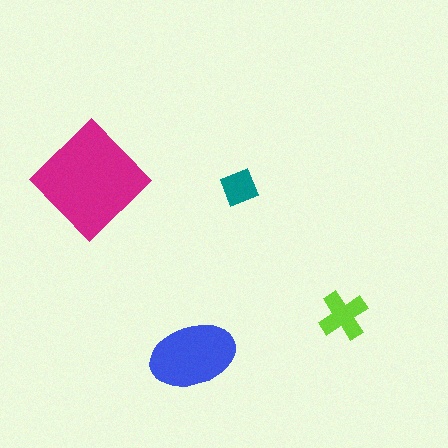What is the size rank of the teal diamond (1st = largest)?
4th.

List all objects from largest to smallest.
The magenta diamond, the blue ellipse, the lime cross, the teal diamond.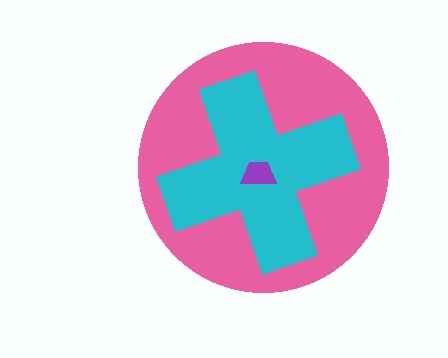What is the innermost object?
The purple trapezoid.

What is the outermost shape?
The pink circle.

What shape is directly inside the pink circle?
The cyan cross.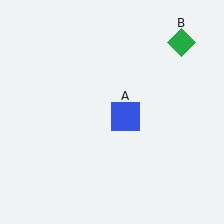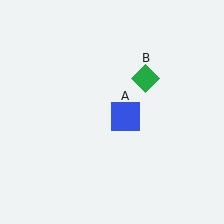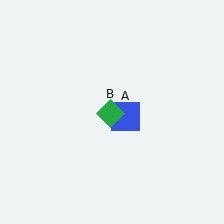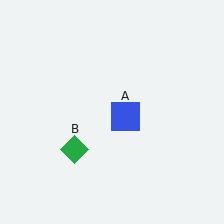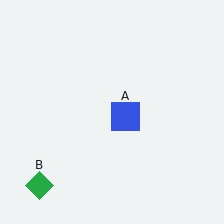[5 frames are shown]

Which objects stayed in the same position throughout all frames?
Blue square (object A) remained stationary.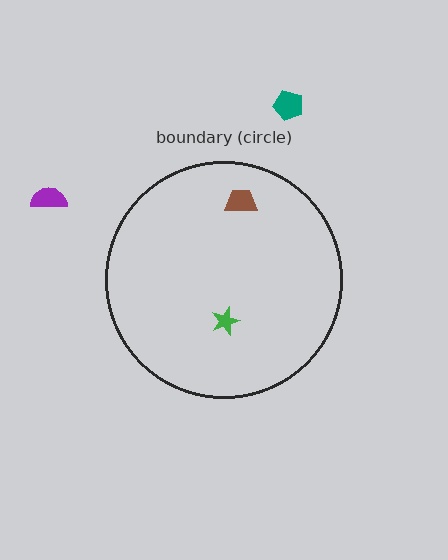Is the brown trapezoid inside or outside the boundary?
Inside.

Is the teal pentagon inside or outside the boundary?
Outside.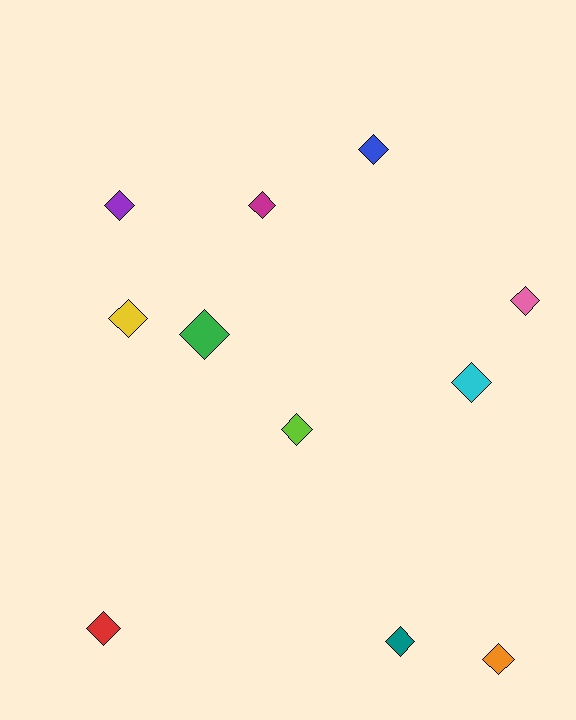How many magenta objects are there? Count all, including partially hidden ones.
There is 1 magenta object.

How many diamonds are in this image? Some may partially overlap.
There are 11 diamonds.